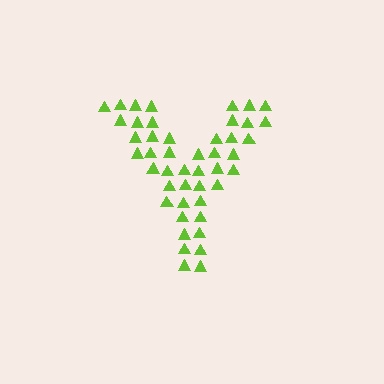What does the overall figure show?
The overall figure shows the letter Y.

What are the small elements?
The small elements are triangles.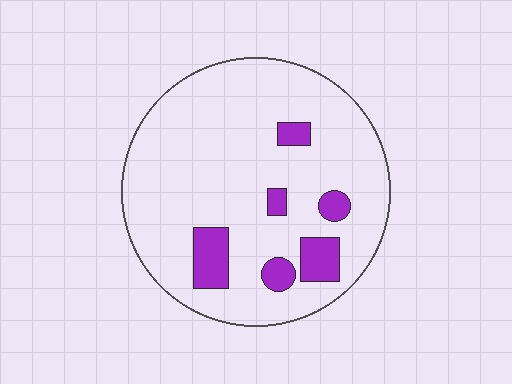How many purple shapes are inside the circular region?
6.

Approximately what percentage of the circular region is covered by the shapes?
Approximately 15%.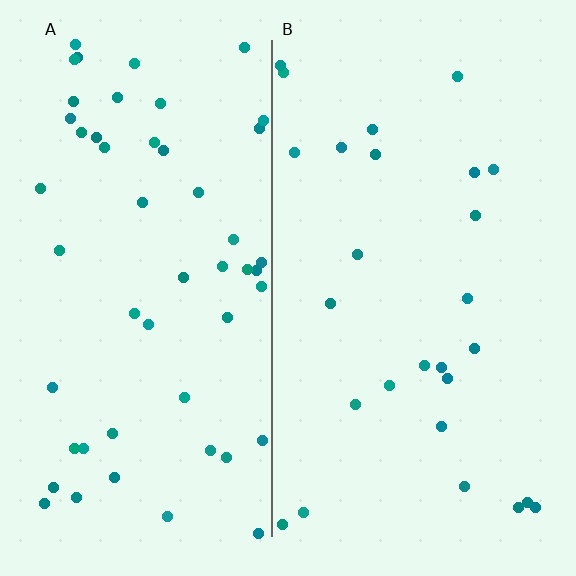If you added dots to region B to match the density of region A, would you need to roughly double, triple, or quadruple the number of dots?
Approximately double.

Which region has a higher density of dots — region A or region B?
A (the left).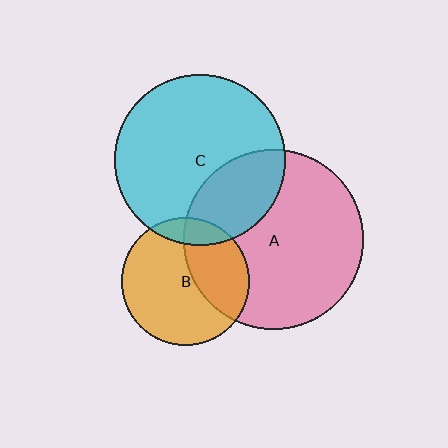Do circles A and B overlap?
Yes.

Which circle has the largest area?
Circle A (pink).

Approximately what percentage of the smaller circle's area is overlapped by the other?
Approximately 35%.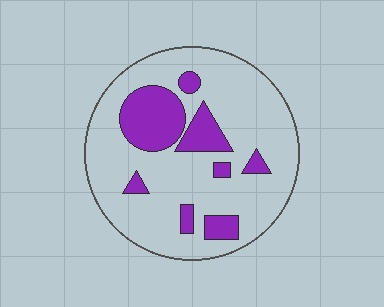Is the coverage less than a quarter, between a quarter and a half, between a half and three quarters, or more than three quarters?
Less than a quarter.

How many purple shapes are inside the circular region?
8.